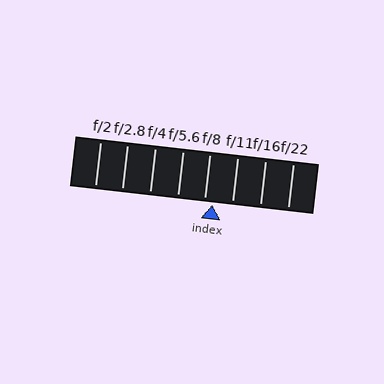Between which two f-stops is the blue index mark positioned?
The index mark is between f/8 and f/11.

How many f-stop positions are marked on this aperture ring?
There are 8 f-stop positions marked.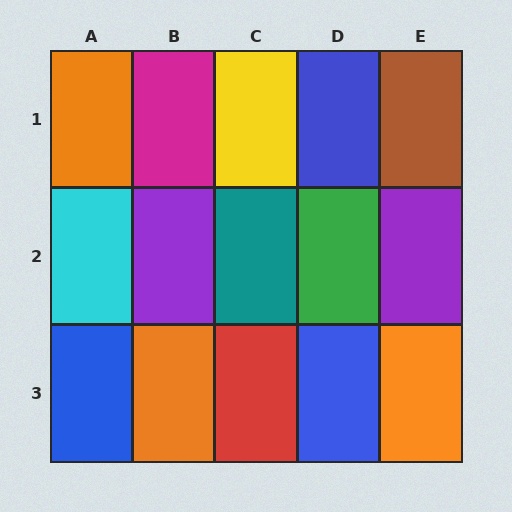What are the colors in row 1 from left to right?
Orange, magenta, yellow, blue, brown.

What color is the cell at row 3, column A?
Blue.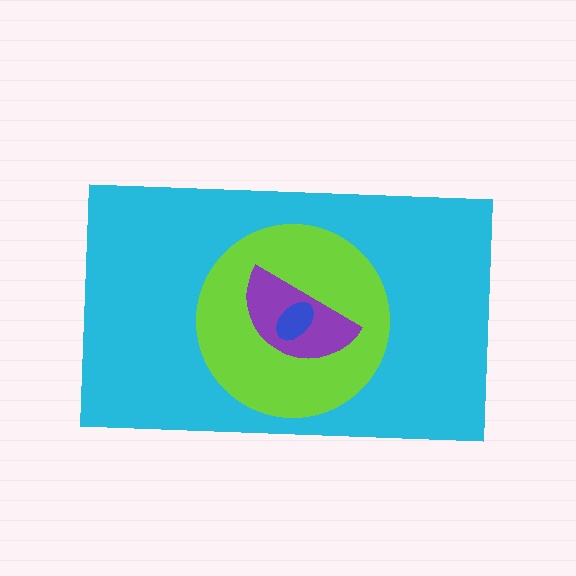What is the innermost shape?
The blue ellipse.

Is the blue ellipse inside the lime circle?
Yes.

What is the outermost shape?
The cyan rectangle.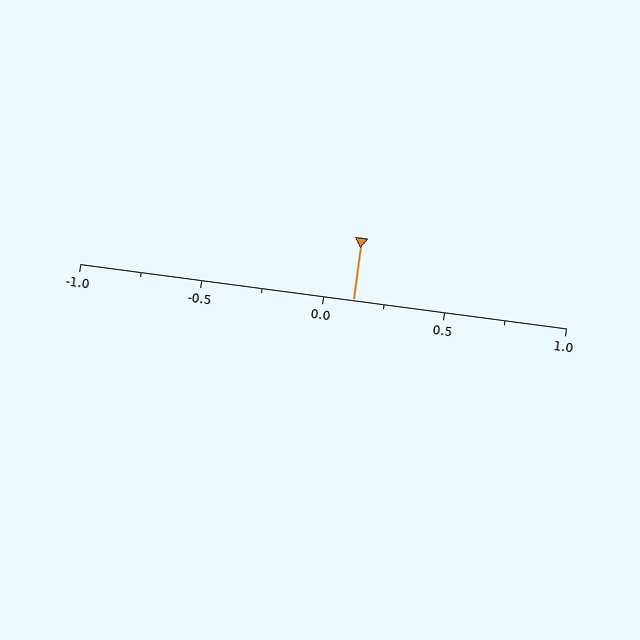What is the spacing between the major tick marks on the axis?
The major ticks are spaced 0.5 apart.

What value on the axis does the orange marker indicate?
The marker indicates approximately 0.12.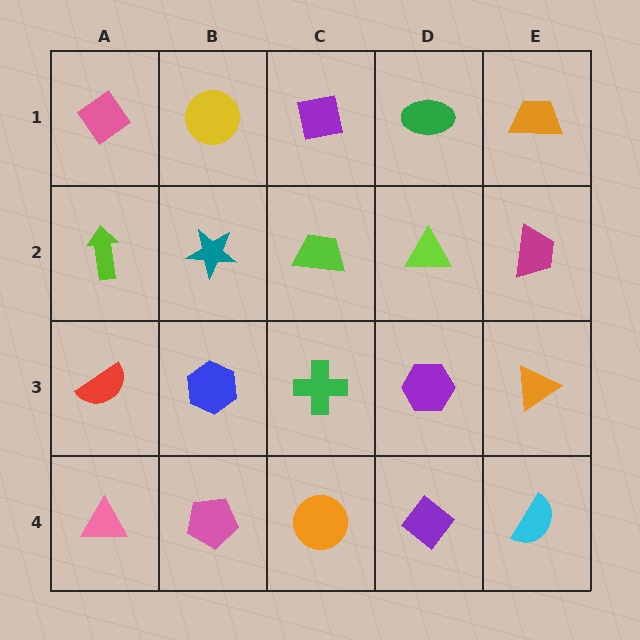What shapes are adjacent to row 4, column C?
A green cross (row 3, column C), a pink pentagon (row 4, column B), a purple diamond (row 4, column D).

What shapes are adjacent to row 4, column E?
An orange triangle (row 3, column E), a purple diamond (row 4, column D).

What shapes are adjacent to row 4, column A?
A red semicircle (row 3, column A), a pink pentagon (row 4, column B).